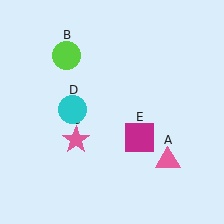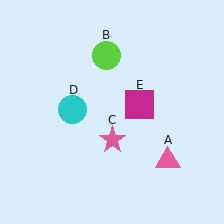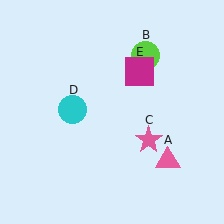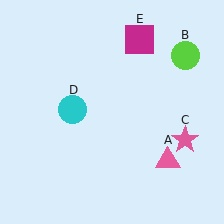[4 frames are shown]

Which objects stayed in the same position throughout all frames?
Pink triangle (object A) and cyan circle (object D) remained stationary.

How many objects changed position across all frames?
3 objects changed position: lime circle (object B), pink star (object C), magenta square (object E).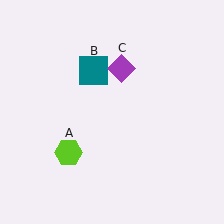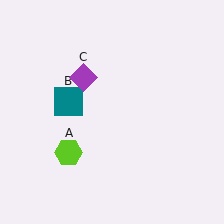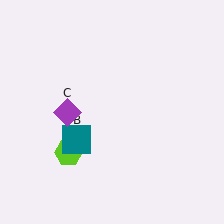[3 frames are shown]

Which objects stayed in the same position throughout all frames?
Lime hexagon (object A) remained stationary.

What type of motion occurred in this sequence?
The teal square (object B), purple diamond (object C) rotated counterclockwise around the center of the scene.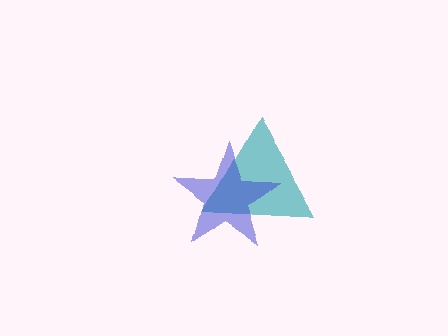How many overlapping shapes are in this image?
There are 2 overlapping shapes in the image.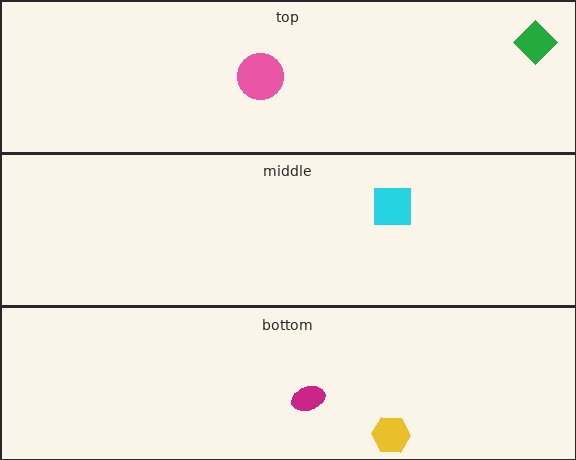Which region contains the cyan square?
The middle region.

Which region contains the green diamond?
The top region.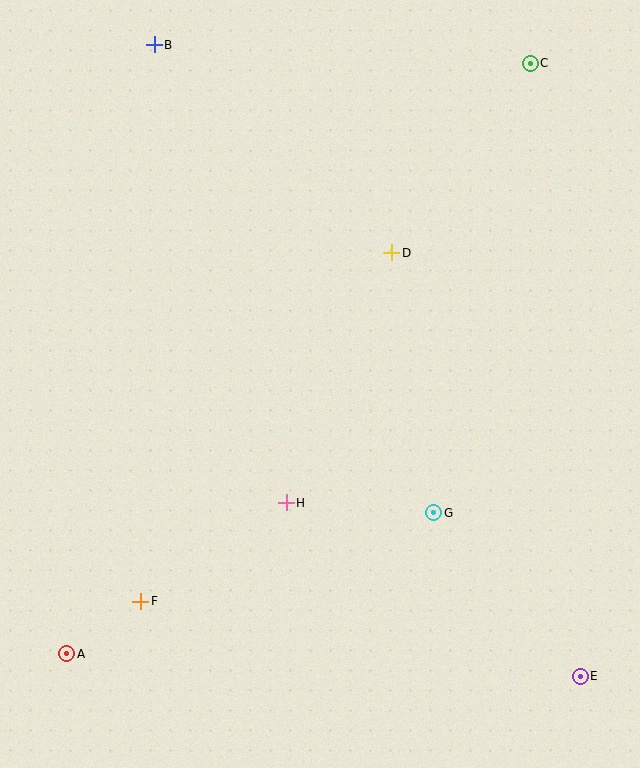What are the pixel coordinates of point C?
Point C is at (530, 63).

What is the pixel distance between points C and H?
The distance between C and H is 502 pixels.